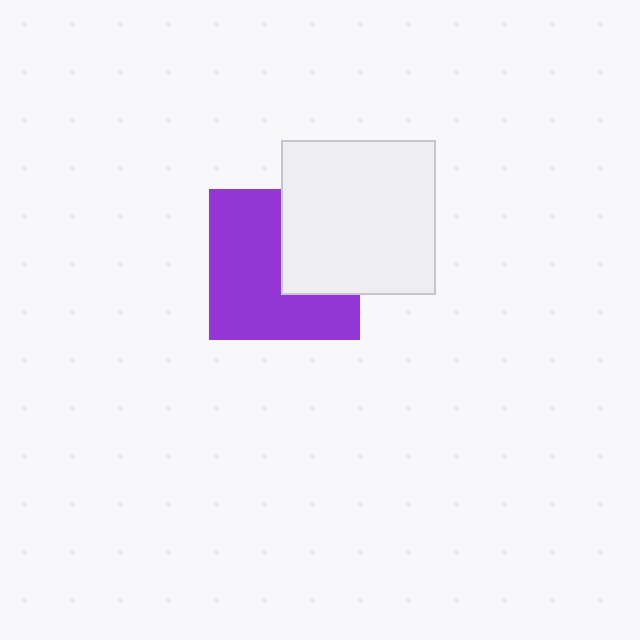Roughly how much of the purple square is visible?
About half of it is visible (roughly 63%).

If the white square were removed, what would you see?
You would see the complete purple square.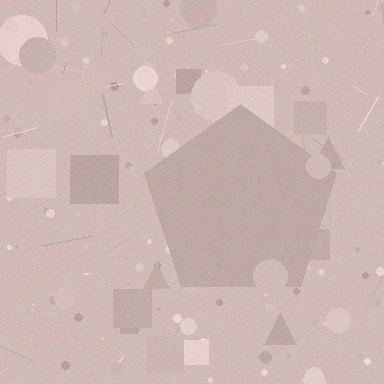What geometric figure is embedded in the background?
A pentagon is embedded in the background.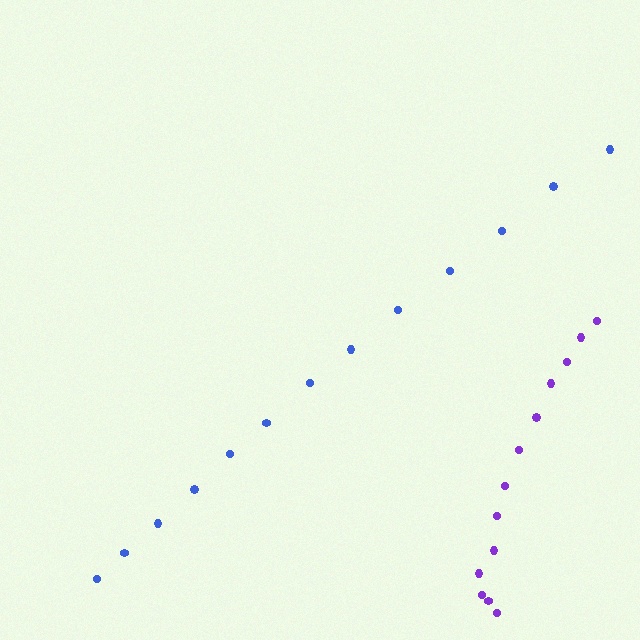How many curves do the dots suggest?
There are 2 distinct paths.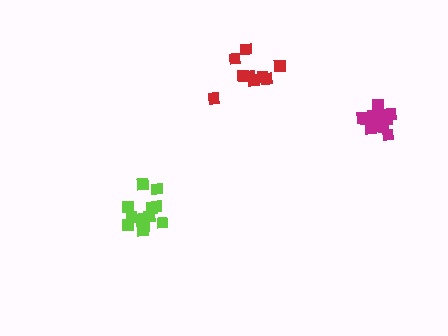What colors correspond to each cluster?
The clusters are colored: red, magenta, lime.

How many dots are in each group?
Group 1: 9 dots, Group 2: 13 dots, Group 3: 13 dots (35 total).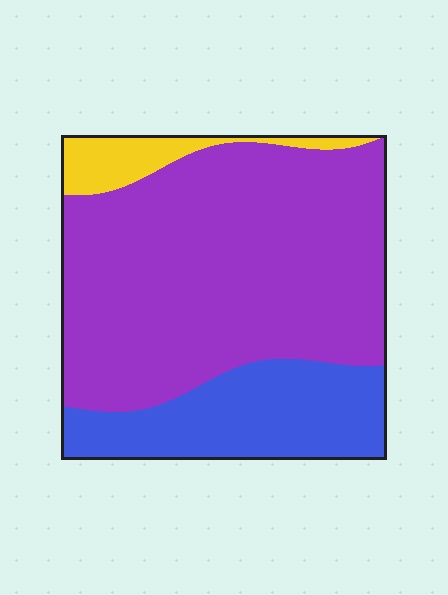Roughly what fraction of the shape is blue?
Blue takes up less than a quarter of the shape.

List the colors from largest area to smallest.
From largest to smallest: purple, blue, yellow.